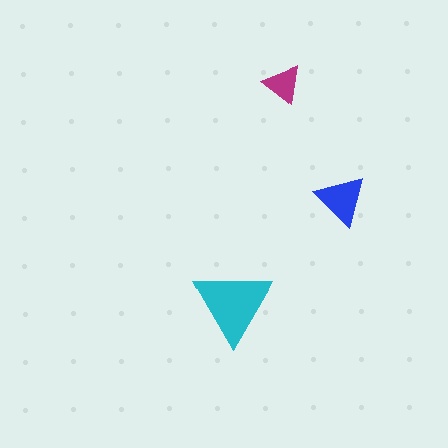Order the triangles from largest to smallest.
the cyan one, the blue one, the magenta one.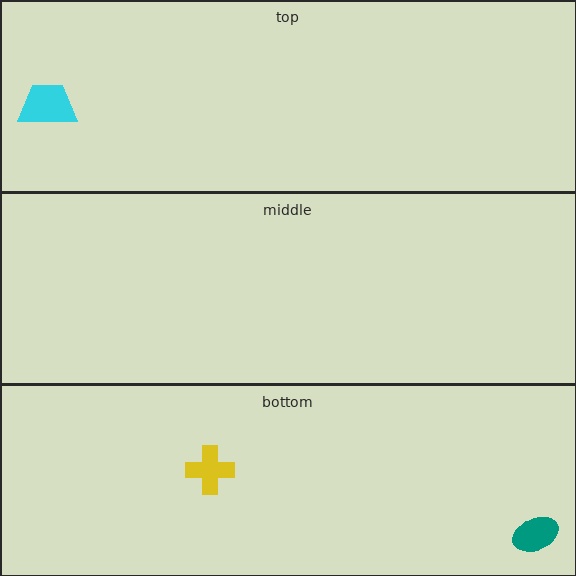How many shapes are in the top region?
1.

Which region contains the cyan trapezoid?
The top region.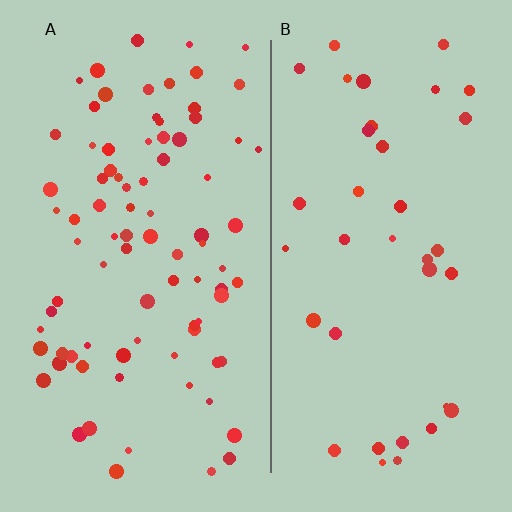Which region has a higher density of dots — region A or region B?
A (the left).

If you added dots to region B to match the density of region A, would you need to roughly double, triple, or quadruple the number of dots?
Approximately double.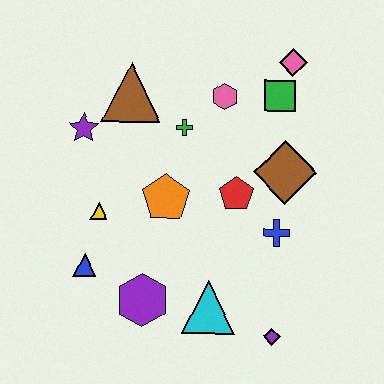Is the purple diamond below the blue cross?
Yes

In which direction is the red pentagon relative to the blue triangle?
The red pentagon is to the right of the blue triangle.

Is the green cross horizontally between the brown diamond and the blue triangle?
Yes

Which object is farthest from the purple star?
The purple diamond is farthest from the purple star.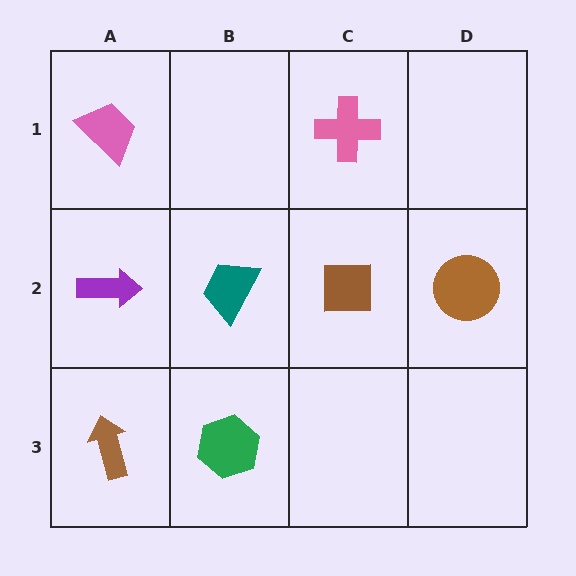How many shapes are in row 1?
2 shapes.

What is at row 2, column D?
A brown circle.